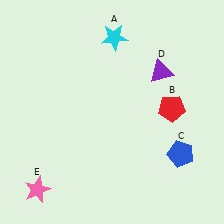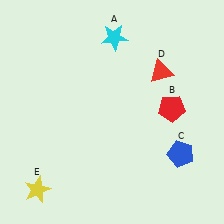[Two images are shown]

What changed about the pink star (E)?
In Image 1, E is pink. In Image 2, it changed to yellow.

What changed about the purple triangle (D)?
In Image 1, D is purple. In Image 2, it changed to red.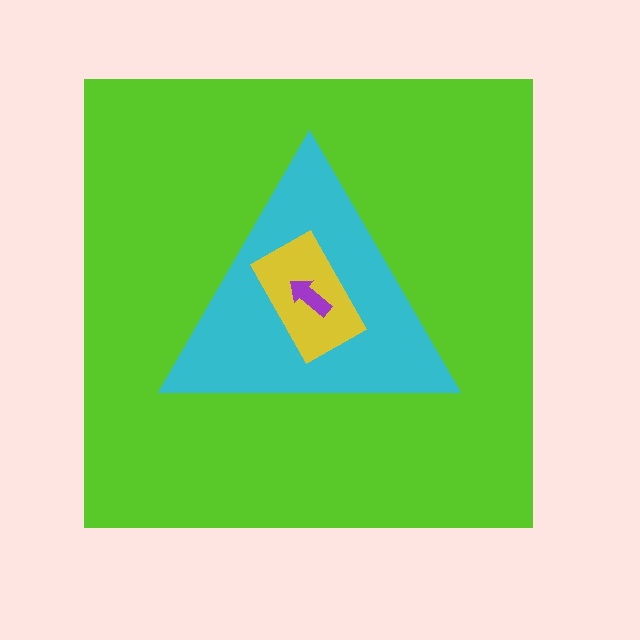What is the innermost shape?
The purple arrow.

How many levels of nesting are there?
4.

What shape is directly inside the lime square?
The cyan triangle.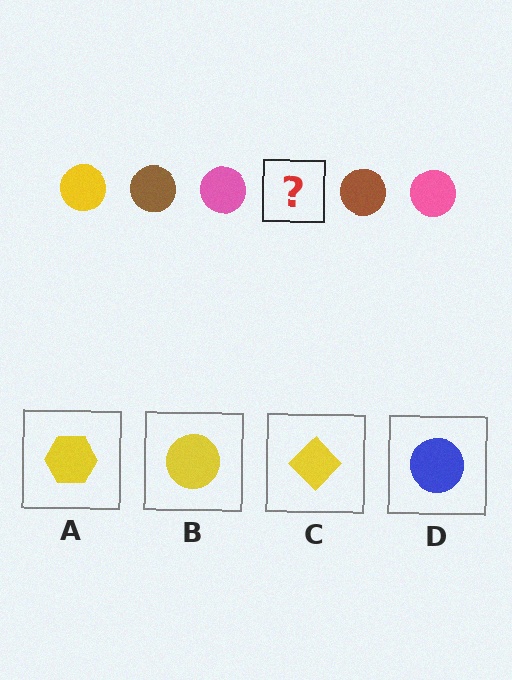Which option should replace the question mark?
Option B.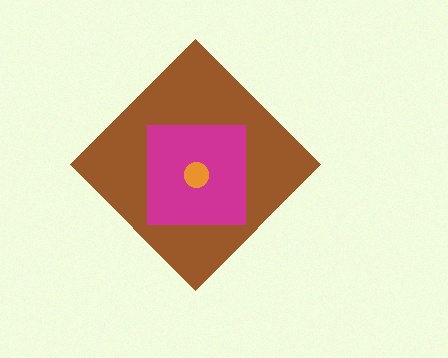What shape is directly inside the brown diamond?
The magenta square.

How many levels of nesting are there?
3.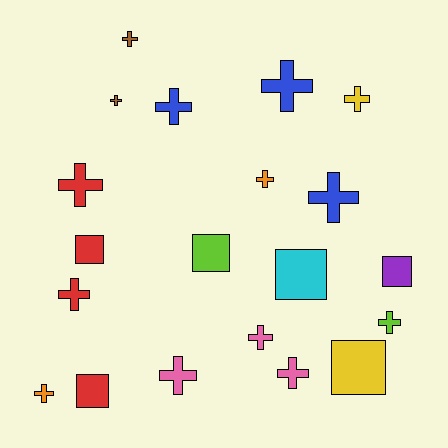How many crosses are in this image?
There are 14 crosses.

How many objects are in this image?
There are 20 objects.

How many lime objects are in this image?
There are 2 lime objects.